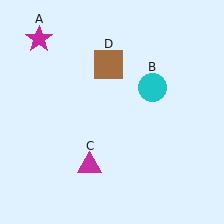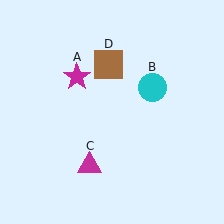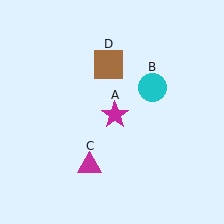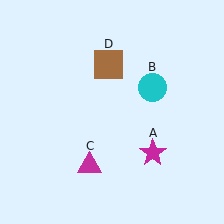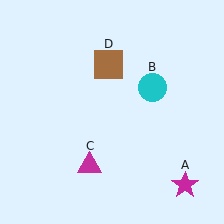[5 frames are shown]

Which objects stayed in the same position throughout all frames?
Cyan circle (object B) and magenta triangle (object C) and brown square (object D) remained stationary.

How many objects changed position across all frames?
1 object changed position: magenta star (object A).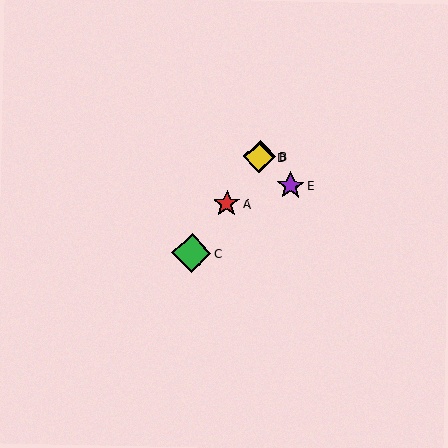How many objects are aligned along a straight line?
4 objects (A, B, C, D) are aligned along a straight line.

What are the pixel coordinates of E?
Object E is at (290, 186).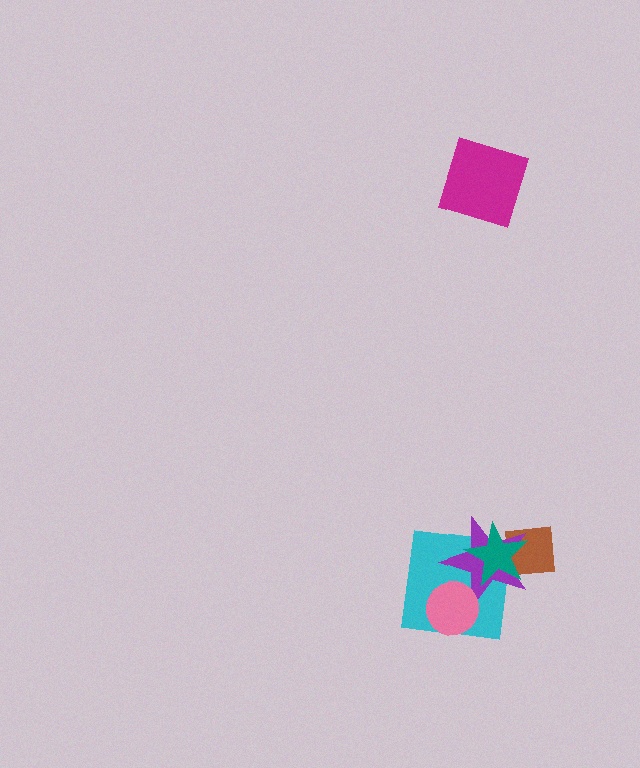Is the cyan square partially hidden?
Yes, it is partially covered by another shape.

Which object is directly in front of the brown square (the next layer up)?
The purple star is directly in front of the brown square.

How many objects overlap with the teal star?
3 objects overlap with the teal star.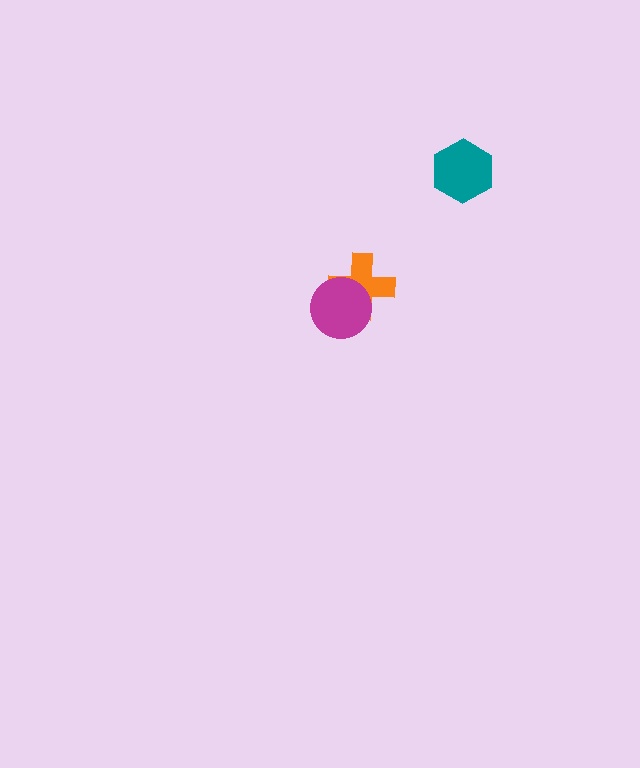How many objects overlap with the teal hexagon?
0 objects overlap with the teal hexagon.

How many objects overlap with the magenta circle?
1 object overlaps with the magenta circle.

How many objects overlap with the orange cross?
1 object overlaps with the orange cross.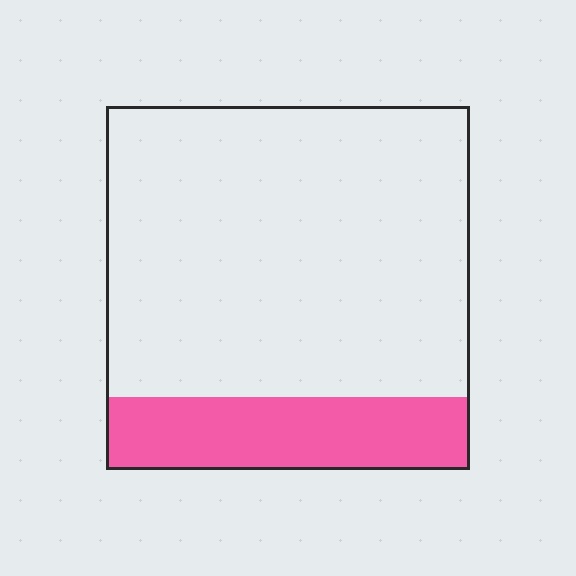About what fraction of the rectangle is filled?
About one fifth (1/5).